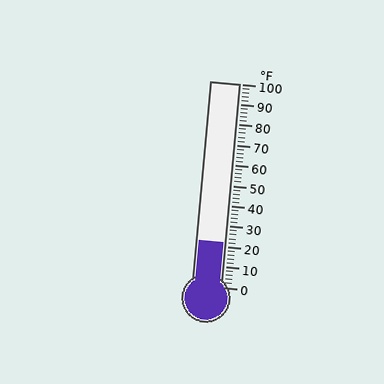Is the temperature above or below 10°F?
The temperature is above 10°F.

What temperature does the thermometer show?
The thermometer shows approximately 22°F.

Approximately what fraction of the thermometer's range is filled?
The thermometer is filled to approximately 20% of its range.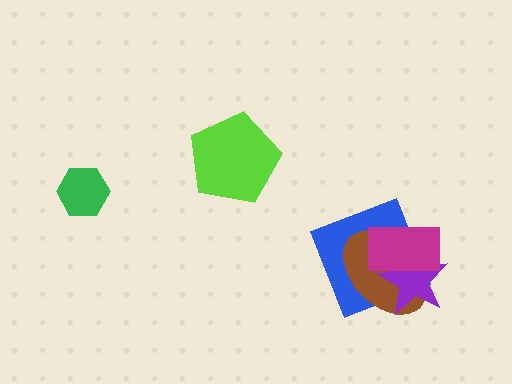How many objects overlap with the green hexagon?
0 objects overlap with the green hexagon.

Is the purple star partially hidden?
Yes, it is partially covered by another shape.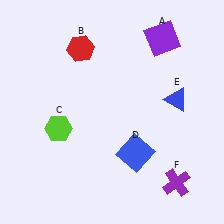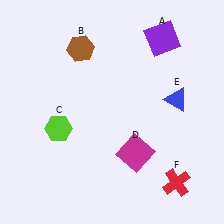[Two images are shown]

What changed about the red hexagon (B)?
In Image 1, B is red. In Image 2, it changed to brown.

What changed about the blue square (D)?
In Image 1, D is blue. In Image 2, it changed to magenta.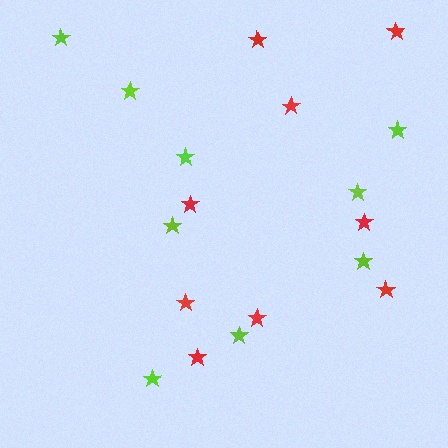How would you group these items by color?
There are 2 groups: one group of red stars (9) and one group of lime stars (9).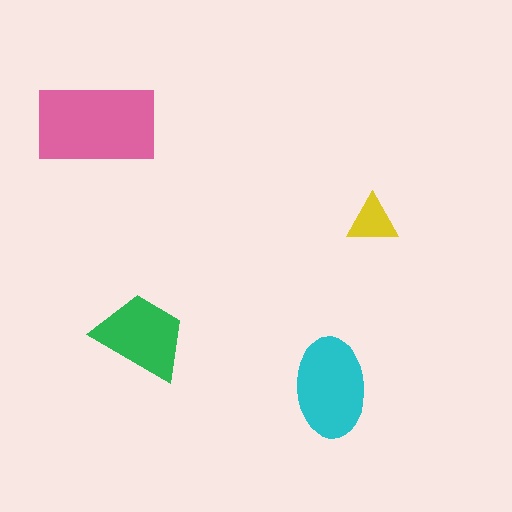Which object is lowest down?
The cyan ellipse is bottommost.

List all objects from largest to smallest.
The pink rectangle, the cyan ellipse, the green trapezoid, the yellow triangle.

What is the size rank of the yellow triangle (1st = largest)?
4th.